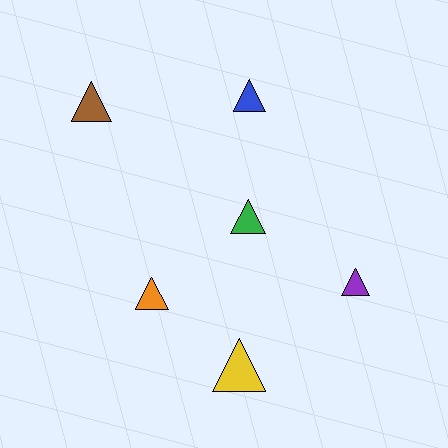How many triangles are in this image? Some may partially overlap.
There are 6 triangles.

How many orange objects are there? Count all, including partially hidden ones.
There is 1 orange object.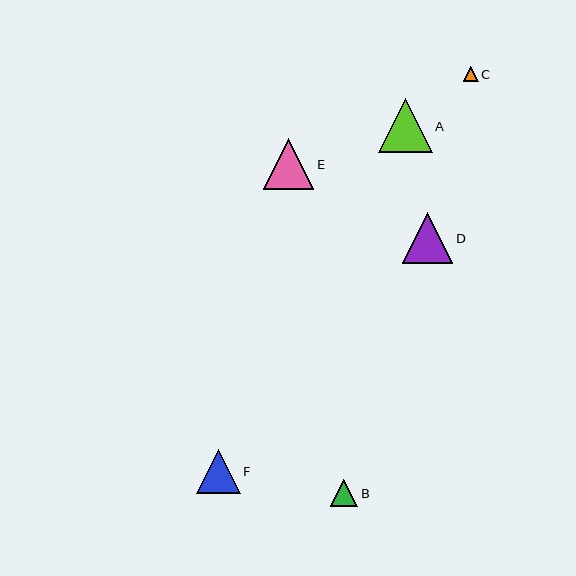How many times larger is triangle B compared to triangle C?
Triangle B is approximately 1.8 times the size of triangle C.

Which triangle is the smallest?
Triangle C is the smallest with a size of approximately 15 pixels.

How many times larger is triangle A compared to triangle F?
Triangle A is approximately 1.2 times the size of triangle F.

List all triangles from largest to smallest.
From largest to smallest: A, E, D, F, B, C.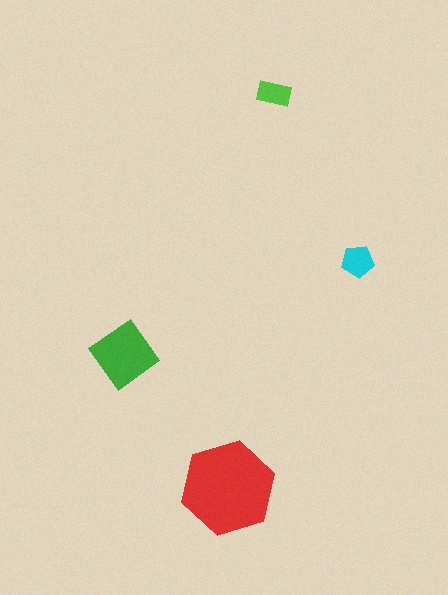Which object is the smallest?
The lime rectangle.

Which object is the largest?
The red hexagon.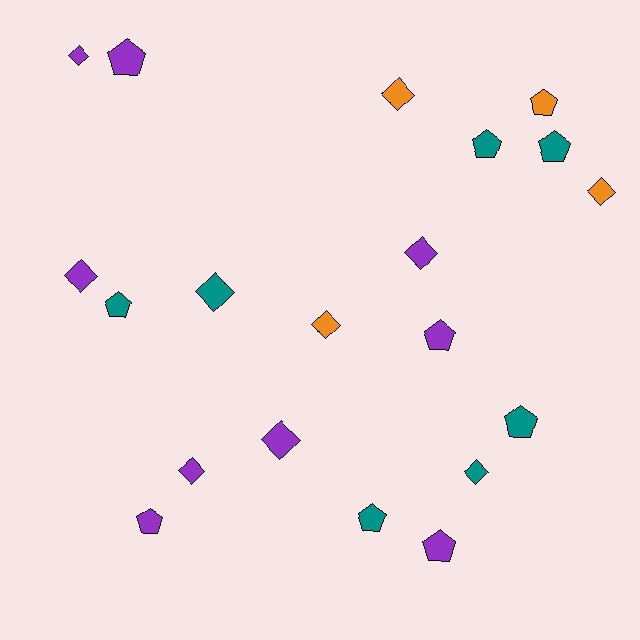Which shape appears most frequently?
Pentagon, with 10 objects.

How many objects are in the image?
There are 20 objects.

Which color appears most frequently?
Purple, with 9 objects.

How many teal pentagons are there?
There are 5 teal pentagons.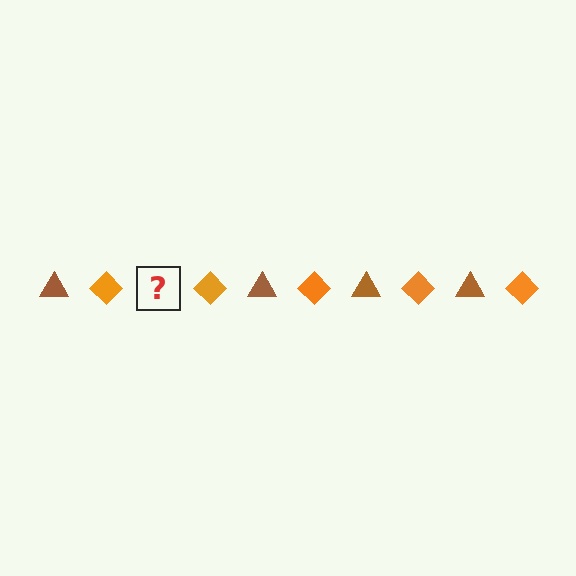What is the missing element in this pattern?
The missing element is a brown triangle.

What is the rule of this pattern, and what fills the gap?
The rule is that the pattern alternates between brown triangle and orange diamond. The gap should be filled with a brown triangle.